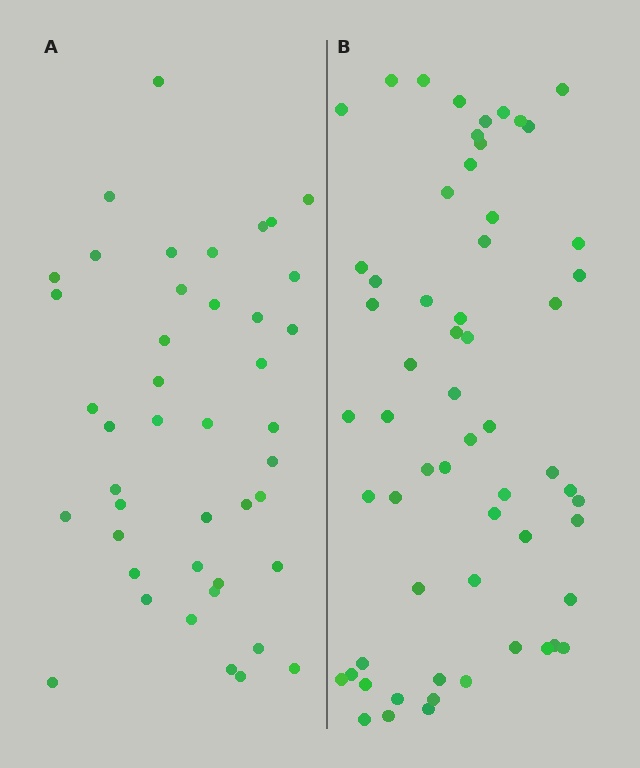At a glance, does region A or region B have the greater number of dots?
Region B (the right region) has more dots.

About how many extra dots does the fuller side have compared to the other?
Region B has approximately 15 more dots than region A.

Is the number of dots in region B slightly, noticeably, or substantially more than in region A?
Region B has noticeably more, but not dramatically so. The ratio is roughly 1.4 to 1.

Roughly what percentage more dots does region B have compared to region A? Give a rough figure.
About 40% more.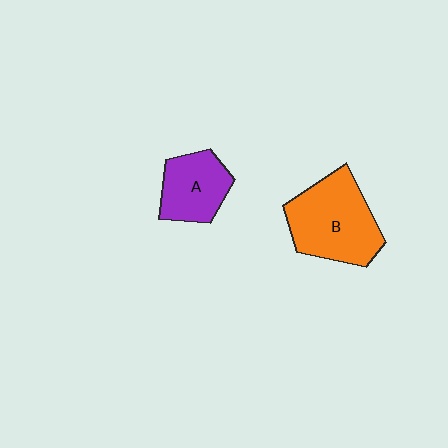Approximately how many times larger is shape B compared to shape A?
Approximately 1.6 times.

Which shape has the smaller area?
Shape A (purple).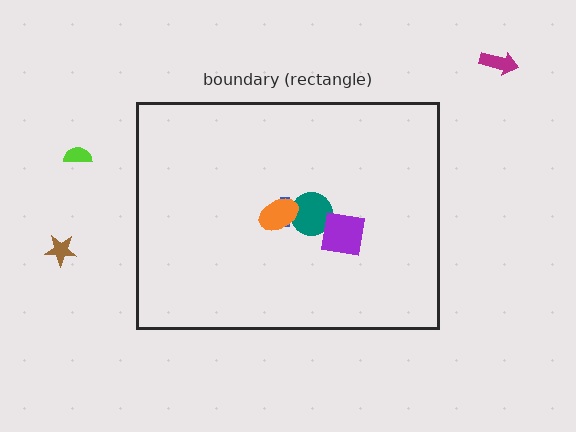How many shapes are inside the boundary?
4 inside, 3 outside.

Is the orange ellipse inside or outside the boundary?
Inside.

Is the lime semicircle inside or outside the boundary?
Outside.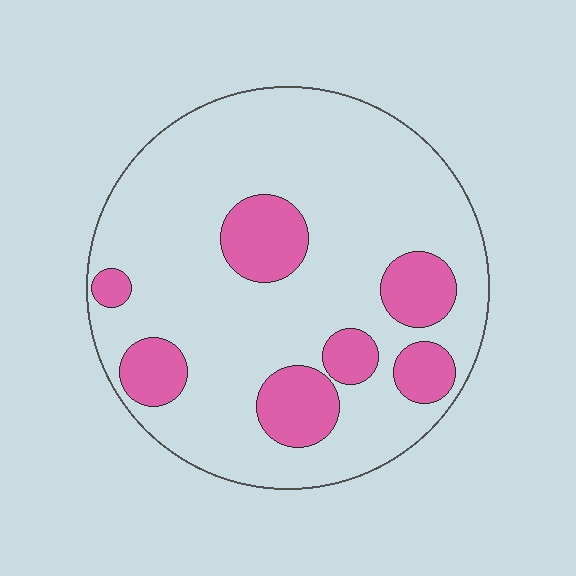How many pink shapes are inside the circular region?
7.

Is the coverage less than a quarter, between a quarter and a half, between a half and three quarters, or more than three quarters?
Less than a quarter.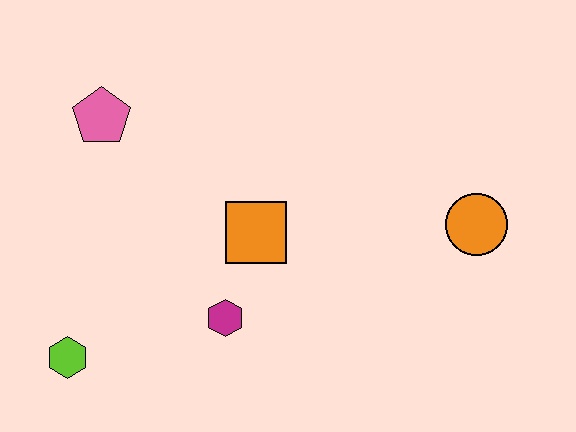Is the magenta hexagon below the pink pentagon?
Yes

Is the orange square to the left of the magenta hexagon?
No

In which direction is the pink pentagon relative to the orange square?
The pink pentagon is to the left of the orange square.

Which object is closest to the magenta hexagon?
The orange square is closest to the magenta hexagon.